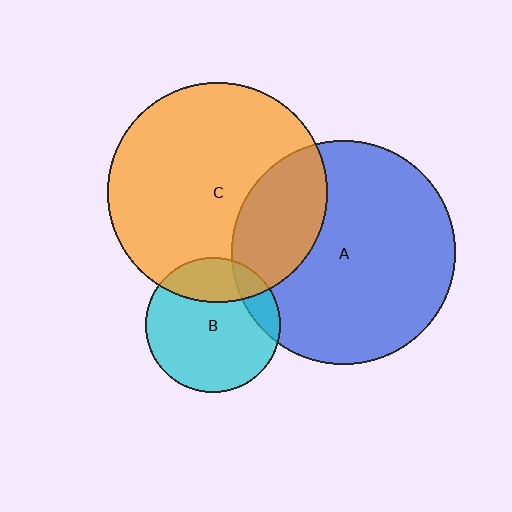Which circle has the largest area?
Circle A (blue).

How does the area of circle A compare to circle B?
Approximately 2.7 times.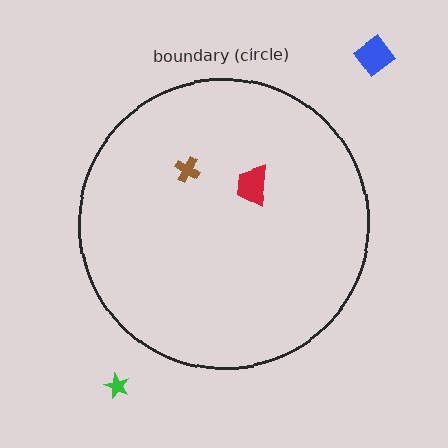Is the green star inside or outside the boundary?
Outside.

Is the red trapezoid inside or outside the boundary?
Inside.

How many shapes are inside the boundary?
2 inside, 2 outside.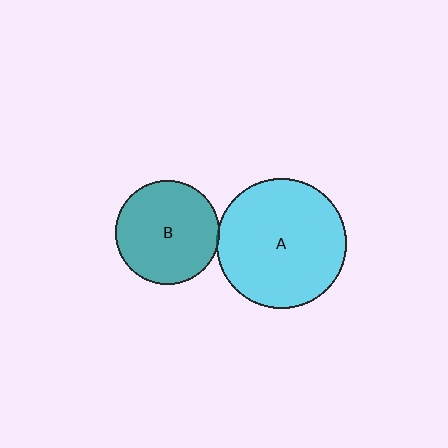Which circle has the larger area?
Circle A (cyan).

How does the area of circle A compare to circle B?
Approximately 1.6 times.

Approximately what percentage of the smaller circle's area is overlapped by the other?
Approximately 5%.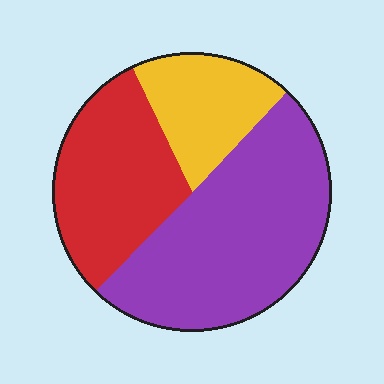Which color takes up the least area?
Yellow, at roughly 20%.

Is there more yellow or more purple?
Purple.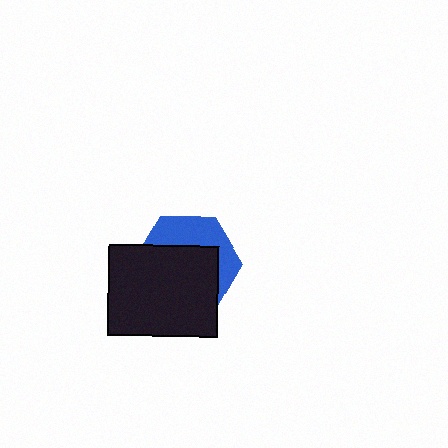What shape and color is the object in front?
The object in front is a black rectangle.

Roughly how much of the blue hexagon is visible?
A small part of it is visible (roughly 36%).